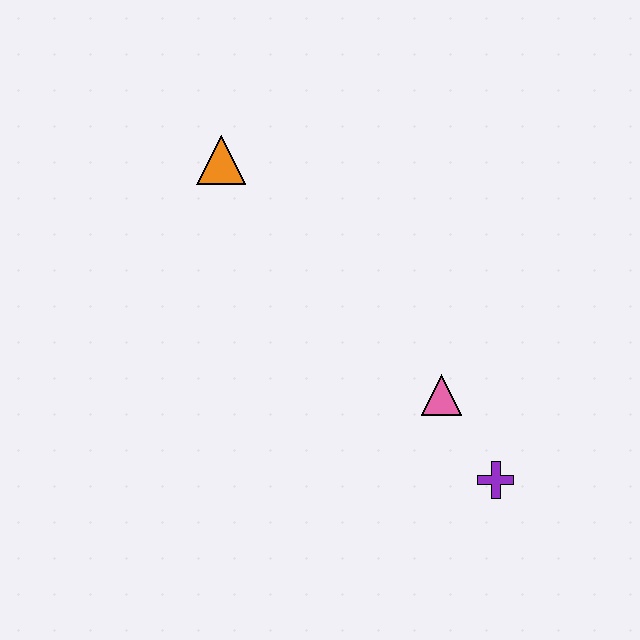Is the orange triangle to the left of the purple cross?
Yes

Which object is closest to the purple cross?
The pink triangle is closest to the purple cross.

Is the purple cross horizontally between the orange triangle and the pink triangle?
No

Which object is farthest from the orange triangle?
The purple cross is farthest from the orange triangle.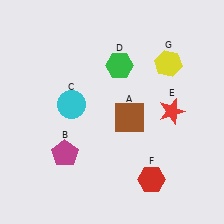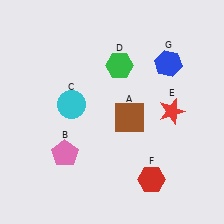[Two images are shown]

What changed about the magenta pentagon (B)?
In Image 1, B is magenta. In Image 2, it changed to pink.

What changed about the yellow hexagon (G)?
In Image 1, G is yellow. In Image 2, it changed to blue.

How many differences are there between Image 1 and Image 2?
There are 2 differences between the two images.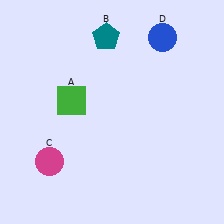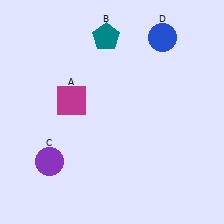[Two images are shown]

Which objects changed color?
A changed from green to magenta. C changed from magenta to purple.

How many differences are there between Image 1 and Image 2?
There are 2 differences between the two images.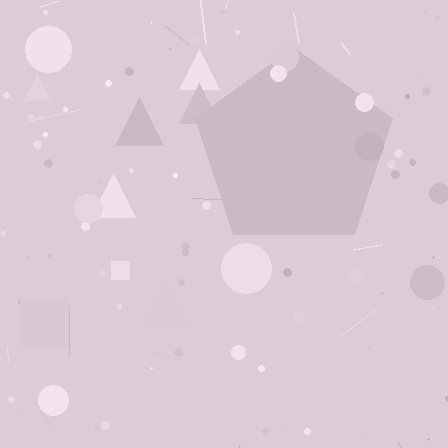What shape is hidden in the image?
A pentagon is hidden in the image.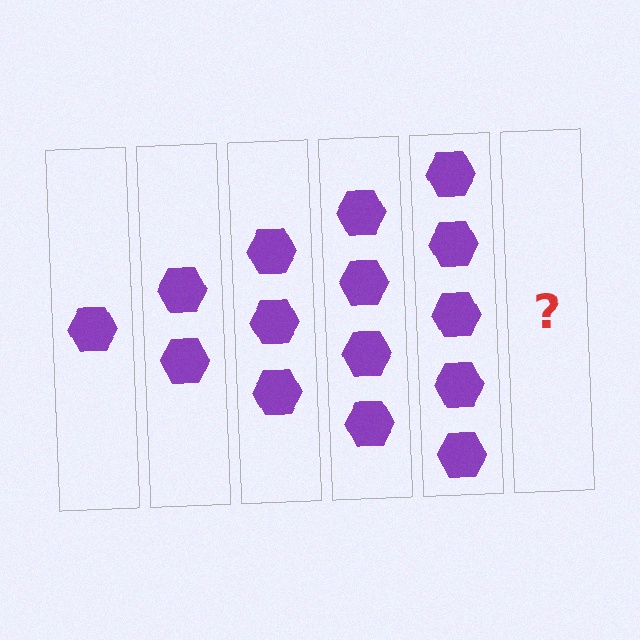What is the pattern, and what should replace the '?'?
The pattern is that each step adds one more hexagon. The '?' should be 6 hexagons.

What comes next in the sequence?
The next element should be 6 hexagons.